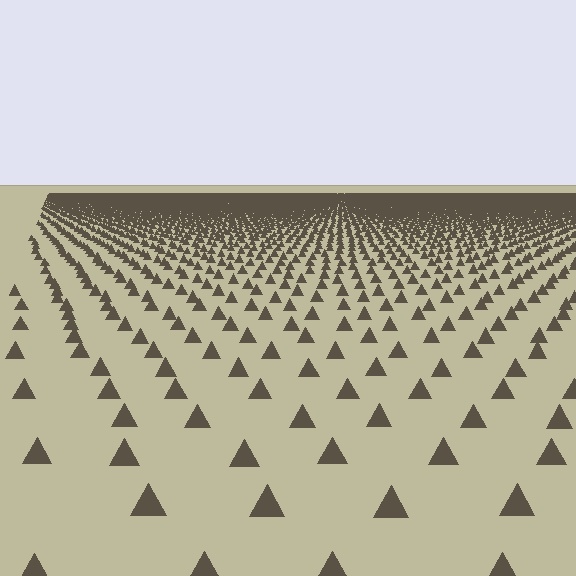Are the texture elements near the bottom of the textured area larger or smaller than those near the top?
Larger. Near the bottom, elements are closer to the viewer and appear at a bigger on-screen size.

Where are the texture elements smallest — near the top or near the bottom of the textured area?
Near the top.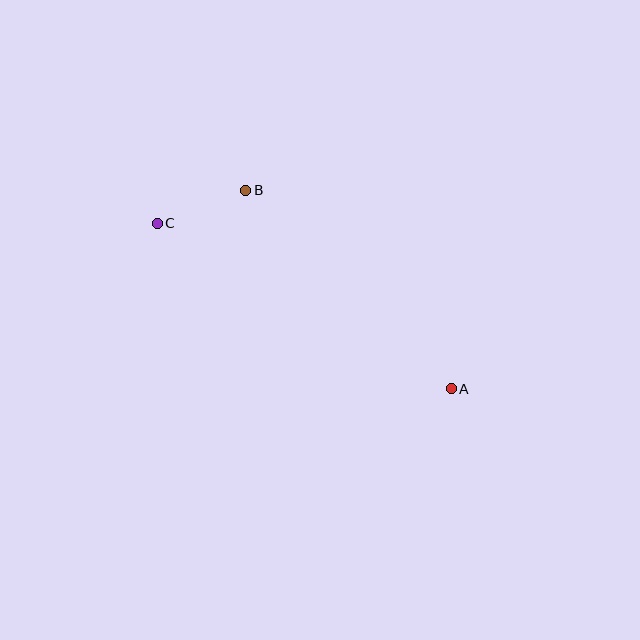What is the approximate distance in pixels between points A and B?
The distance between A and B is approximately 286 pixels.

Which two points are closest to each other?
Points B and C are closest to each other.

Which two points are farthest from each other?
Points A and C are farthest from each other.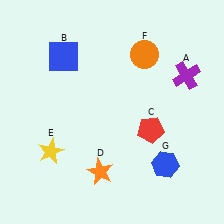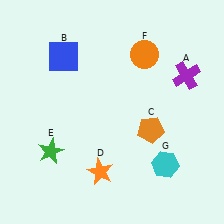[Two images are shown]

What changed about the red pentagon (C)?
In Image 1, C is red. In Image 2, it changed to orange.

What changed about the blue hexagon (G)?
In Image 1, G is blue. In Image 2, it changed to cyan.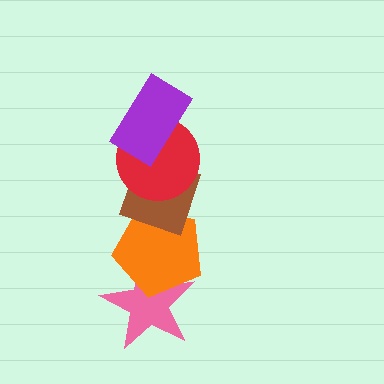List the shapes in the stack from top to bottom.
From top to bottom: the purple rectangle, the red circle, the brown diamond, the orange pentagon, the pink star.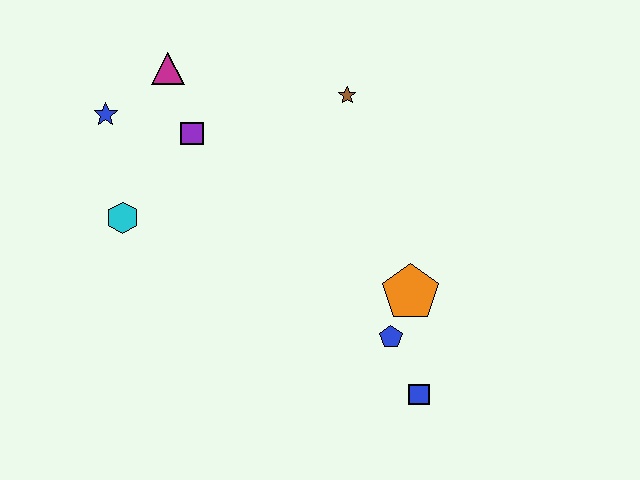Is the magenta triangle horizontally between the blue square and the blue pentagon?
No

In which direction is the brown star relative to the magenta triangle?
The brown star is to the right of the magenta triangle.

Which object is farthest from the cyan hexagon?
The blue square is farthest from the cyan hexagon.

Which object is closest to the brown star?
The purple square is closest to the brown star.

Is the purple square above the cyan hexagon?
Yes